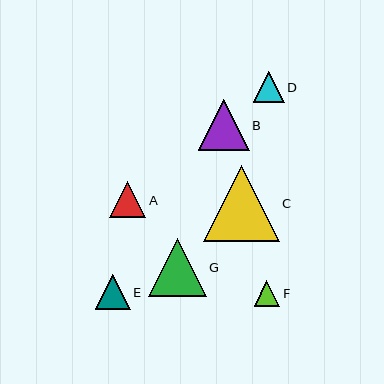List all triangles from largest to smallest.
From largest to smallest: C, G, B, A, E, D, F.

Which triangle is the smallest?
Triangle F is the smallest with a size of approximately 25 pixels.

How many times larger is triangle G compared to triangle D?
Triangle G is approximately 1.9 times the size of triangle D.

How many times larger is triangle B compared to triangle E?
Triangle B is approximately 1.5 times the size of triangle E.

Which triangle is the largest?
Triangle C is the largest with a size of approximately 75 pixels.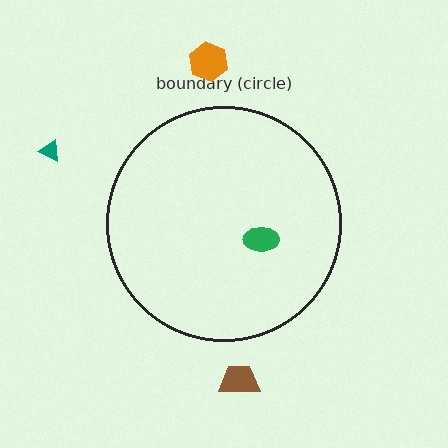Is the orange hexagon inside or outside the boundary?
Outside.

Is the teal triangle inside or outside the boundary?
Outside.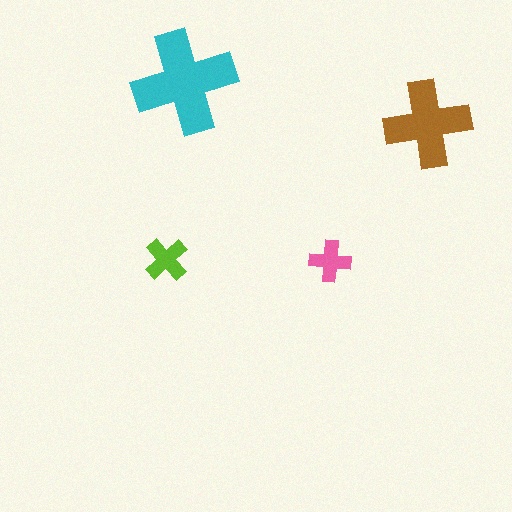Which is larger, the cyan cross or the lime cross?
The cyan one.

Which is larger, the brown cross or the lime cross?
The brown one.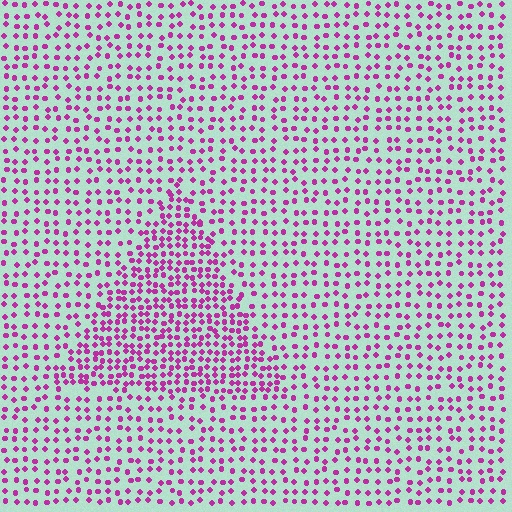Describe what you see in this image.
The image contains small magenta elements arranged at two different densities. A triangle-shaped region is visible where the elements are more densely packed than the surrounding area.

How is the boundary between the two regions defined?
The boundary is defined by a change in element density (approximately 1.9x ratio). All elements are the same color, size, and shape.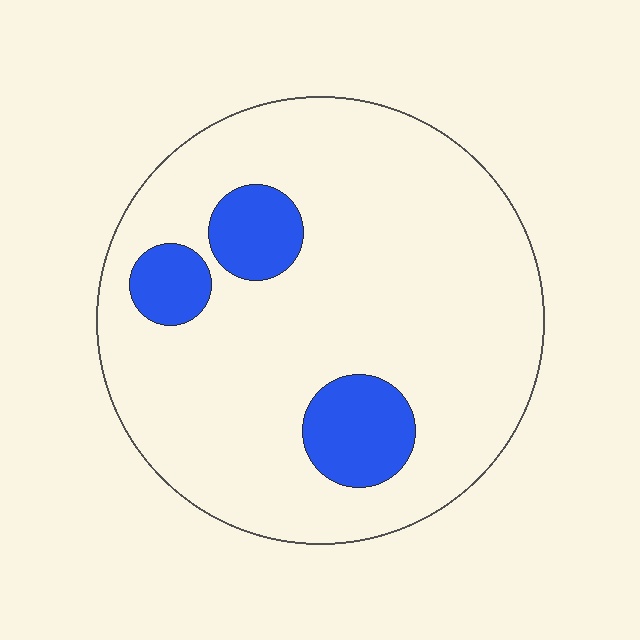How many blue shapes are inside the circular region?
3.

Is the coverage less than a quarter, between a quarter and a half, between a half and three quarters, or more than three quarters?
Less than a quarter.